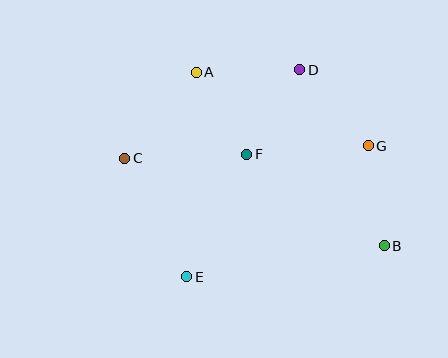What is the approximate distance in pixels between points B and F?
The distance between B and F is approximately 165 pixels.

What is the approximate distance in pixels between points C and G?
The distance between C and G is approximately 244 pixels.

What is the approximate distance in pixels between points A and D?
The distance between A and D is approximately 104 pixels.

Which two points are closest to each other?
Points A and F are closest to each other.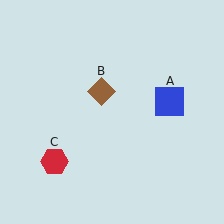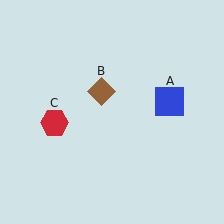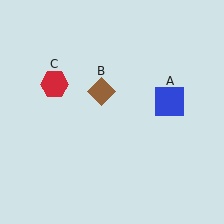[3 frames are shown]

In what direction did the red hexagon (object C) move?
The red hexagon (object C) moved up.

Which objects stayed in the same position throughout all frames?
Blue square (object A) and brown diamond (object B) remained stationary.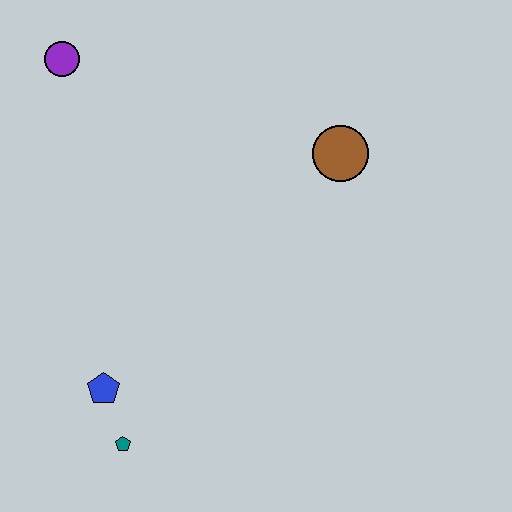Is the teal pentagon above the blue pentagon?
No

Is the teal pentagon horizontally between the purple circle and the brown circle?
Yes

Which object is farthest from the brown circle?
The teal pentagon is farthest from the brown circle.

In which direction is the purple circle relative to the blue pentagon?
The purple circle is above the blue pentagon.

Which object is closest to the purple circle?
The brown circle is closest to the purple circle.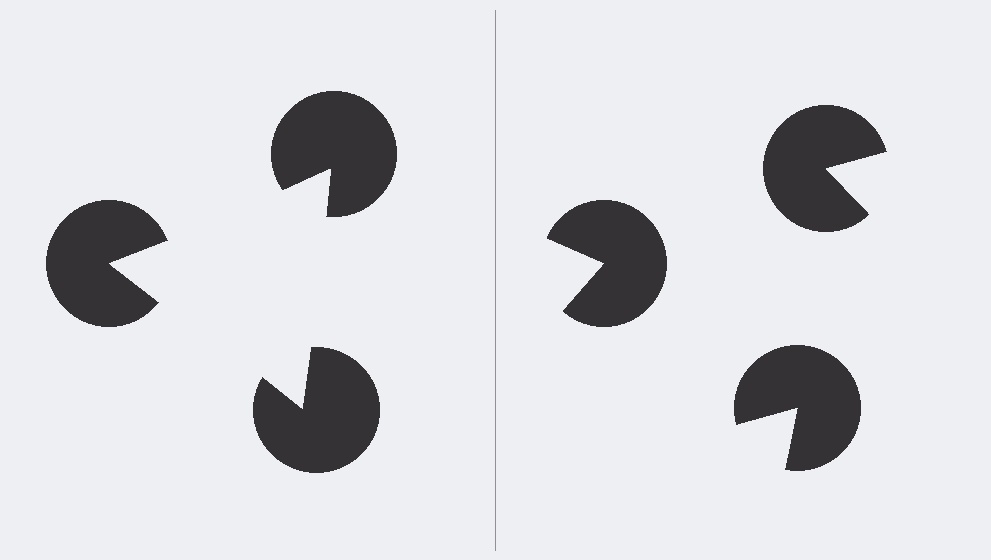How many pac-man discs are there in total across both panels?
6 — 3 on each side.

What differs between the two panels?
The pac-man discs are positioned identically on both sides; only the wedge orientations differ. On the left they align to a triangle; on the right they are misaligned.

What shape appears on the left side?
An illusory triangle.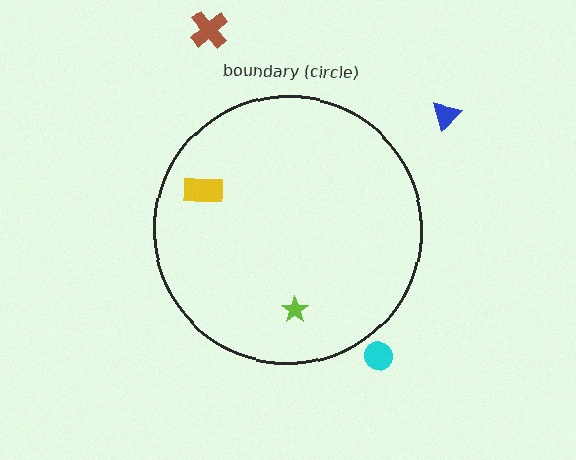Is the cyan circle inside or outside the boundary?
Outside.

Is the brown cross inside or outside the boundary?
Outside.